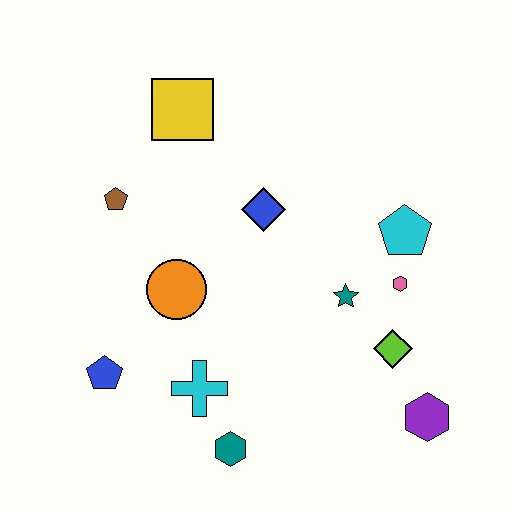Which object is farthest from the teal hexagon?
The yellow square is farthest from the teal hexagon.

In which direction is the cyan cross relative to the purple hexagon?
The cyan cross is to the left of the purple hexagon.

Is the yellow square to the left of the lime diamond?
Yes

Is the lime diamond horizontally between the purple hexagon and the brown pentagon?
Yes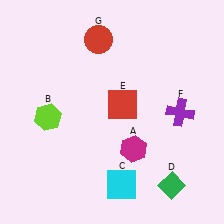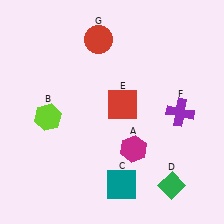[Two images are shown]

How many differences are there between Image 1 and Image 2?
There is 1 difference between the two images.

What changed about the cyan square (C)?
In Image 1, C is cyan. In Image 2, it changed to teal.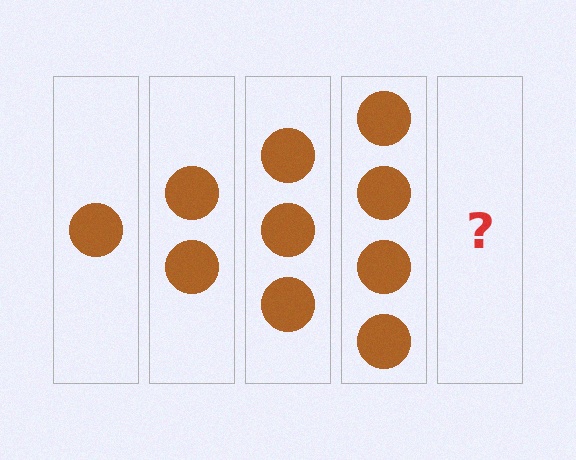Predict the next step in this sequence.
The next step is 5 circles.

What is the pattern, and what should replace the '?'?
The pattern is that each step adds one more circle. The '?' should be 5 circles.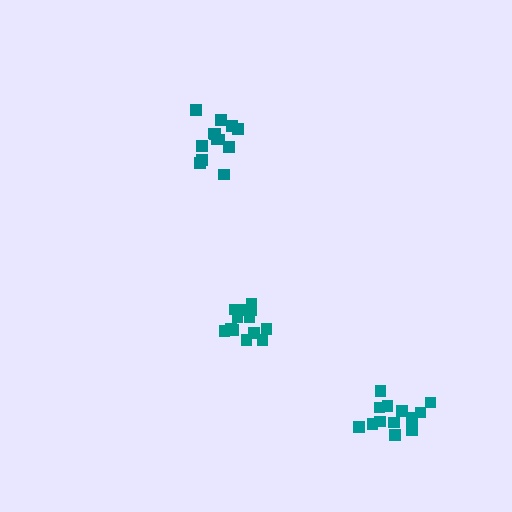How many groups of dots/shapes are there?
There are 3 groups.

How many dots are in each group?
Group 1: 14 dots, Group 2: 13 dots, Group 3: 13 dots (40 total).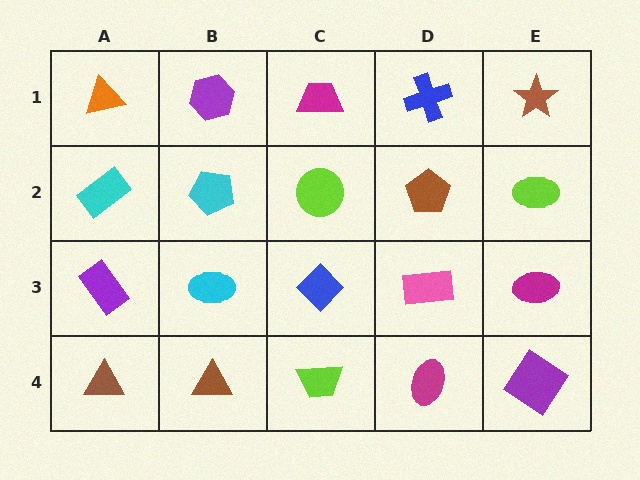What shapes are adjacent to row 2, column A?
An orange triangle (row 1, column A), a purple rectangle (row 3, column A), a cyan pentagon (row 2, column B).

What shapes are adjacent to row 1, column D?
A brown pentagon (row 2, column D), a magenta trapezoid (row 1, column C), a brown star (row 1, column E).